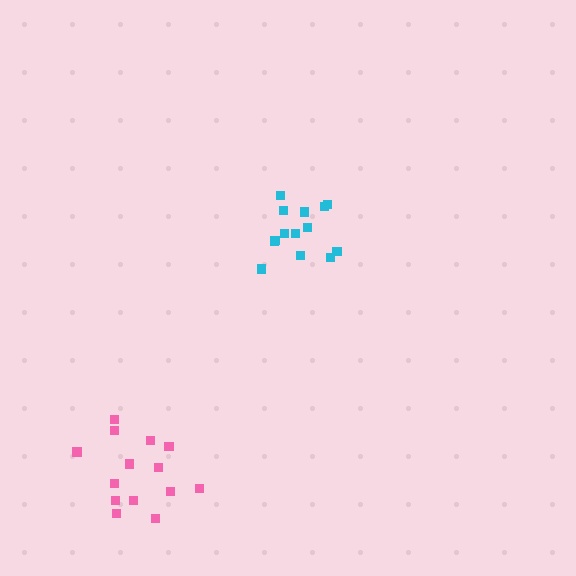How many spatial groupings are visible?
There are 2 spatial groupings.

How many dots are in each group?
Group 1: 14 dots, Group 2: 14 dots (28 total).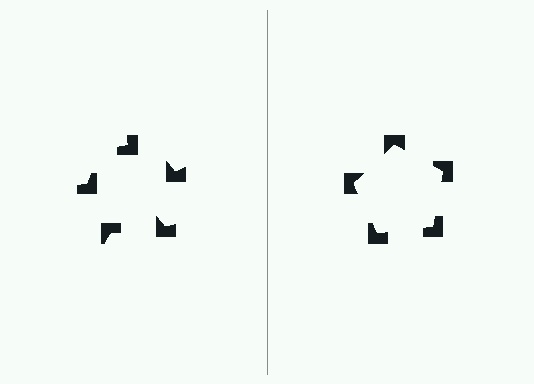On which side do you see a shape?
An illusory pentagon appears on the right side. On the left side the wedge cuts are rotated, so no coherent shape forms.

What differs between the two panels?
The notched squares are positioned identically on both sides; only the wedge orientations differ. On the right they align to a pentagon; on the left they are misaligned.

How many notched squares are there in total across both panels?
10 — 5 on each side.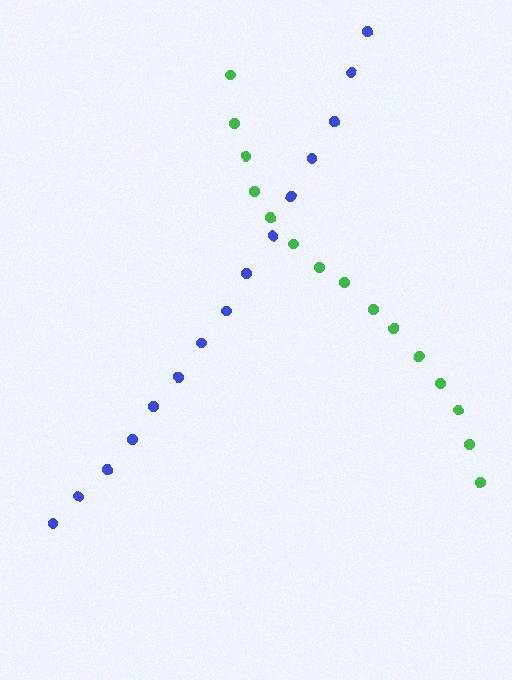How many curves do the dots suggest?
There are 2 distinct paths.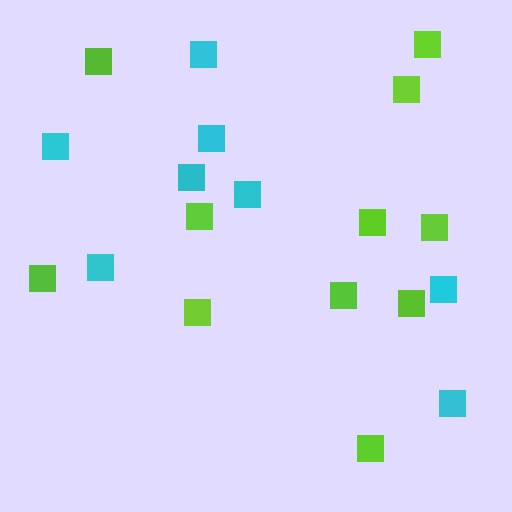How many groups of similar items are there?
There are 2 groups: one group of cyan squares (8) and one group of lime squares (11).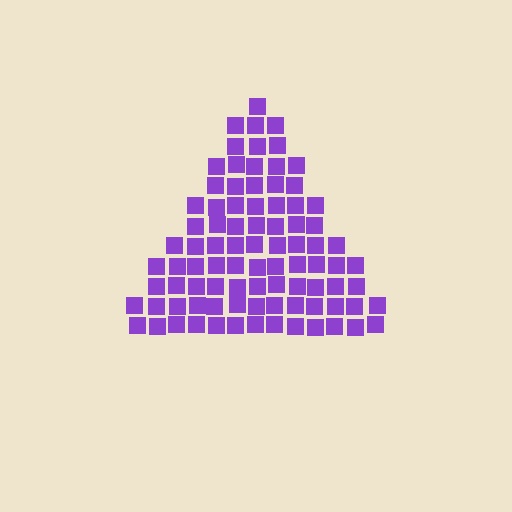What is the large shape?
The large shape is a triangle.